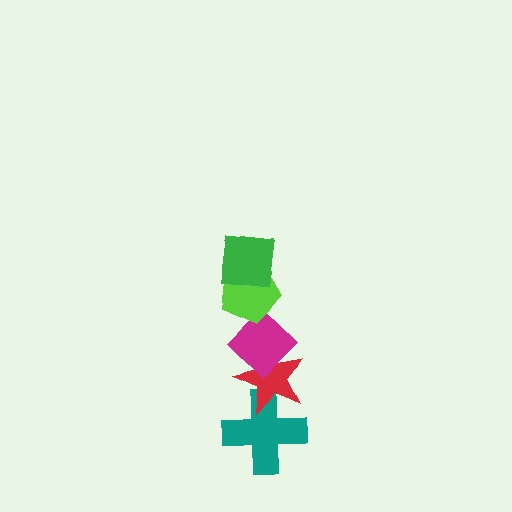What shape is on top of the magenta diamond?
The lime pentagon is on top of the magenta diamond.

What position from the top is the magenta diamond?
The magenta diamond is 3rd from the top.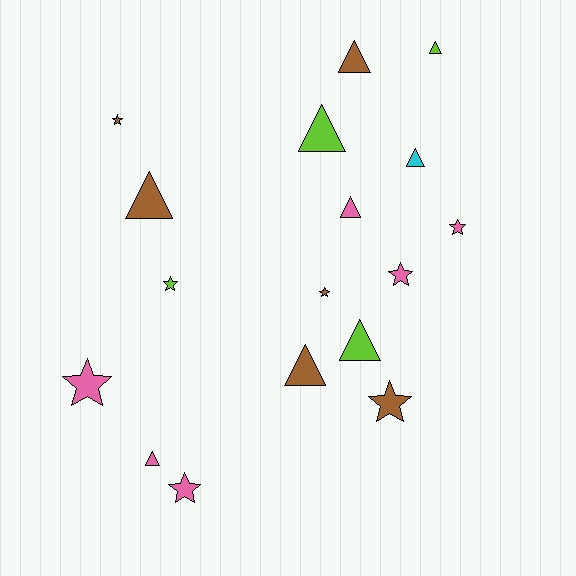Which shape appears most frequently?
Triangle, with 9 objects.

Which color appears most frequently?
Pink, with 6 objects.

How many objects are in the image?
There are 17 objects.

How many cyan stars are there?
There are no cyan stars.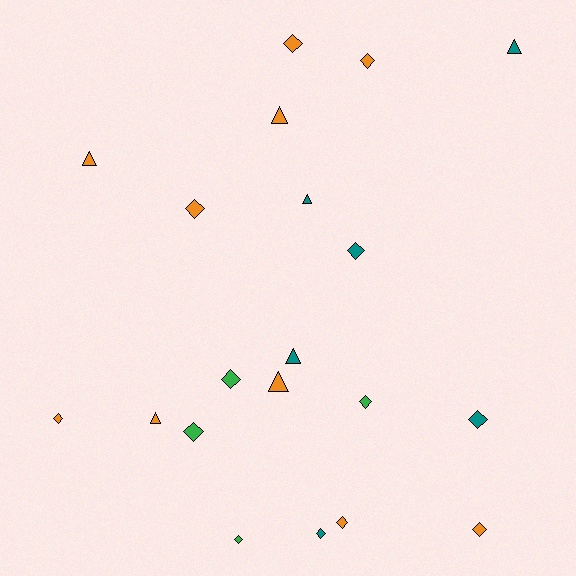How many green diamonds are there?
There are 4 green diamonds.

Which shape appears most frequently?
Diamond, with 13 objects.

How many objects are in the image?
There are 20 objects.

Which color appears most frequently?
Orange, with 10 objects.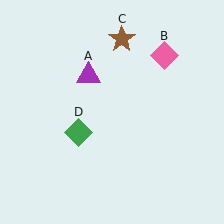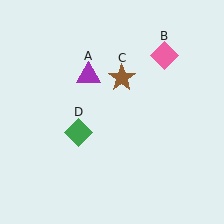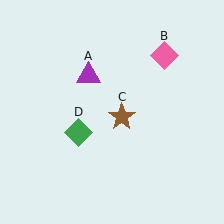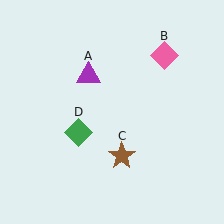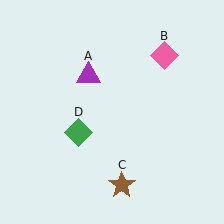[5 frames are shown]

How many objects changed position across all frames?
1 object changed position: brown star (object C).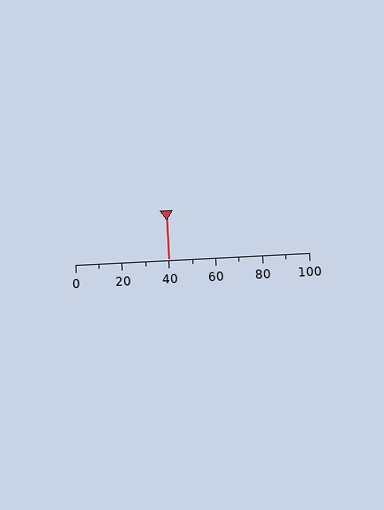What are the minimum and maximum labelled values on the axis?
The axis runs from 0 to 100.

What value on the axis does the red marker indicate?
The marker indicates approximately 40.